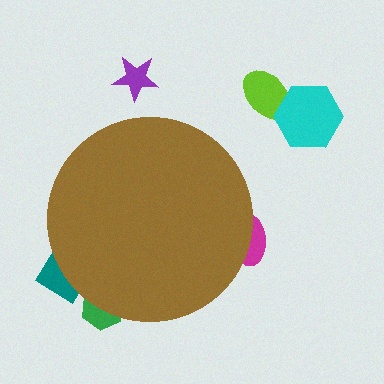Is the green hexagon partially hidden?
Yes, the green hexagon is partially hidden behind the brown circle.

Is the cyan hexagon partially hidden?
No, the cyan hexagon is fully visible.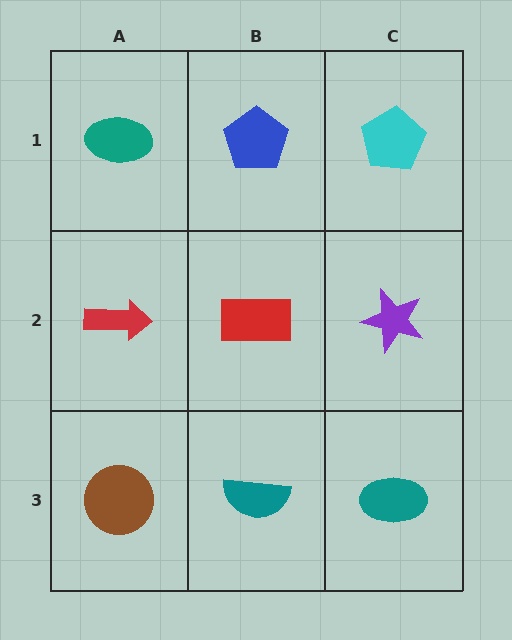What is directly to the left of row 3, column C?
A teal semicircle.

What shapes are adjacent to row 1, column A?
A red arrow (row 2, column A), a blue pentagon (row 1, column B).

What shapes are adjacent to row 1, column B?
A red rectangle (row 2, column B), a teal ellipse (row 1, column A), a cyan pentagon (row 1, column C).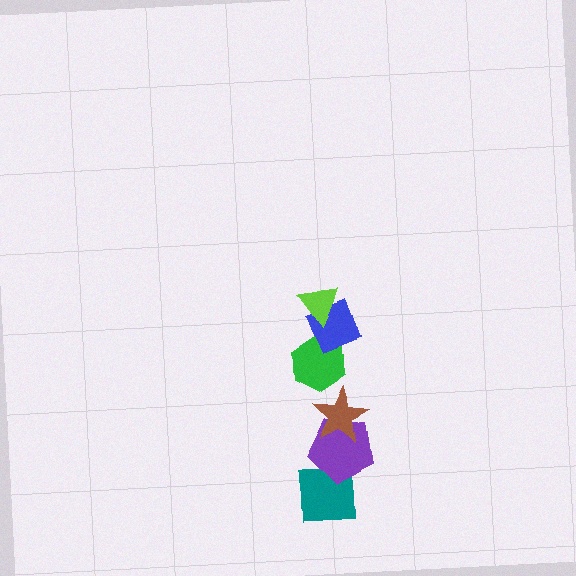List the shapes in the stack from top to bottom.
From top to bottom: the lime triangle, the blue diamond, the green hexagon, the brown star, the purple pentagon, the teal square.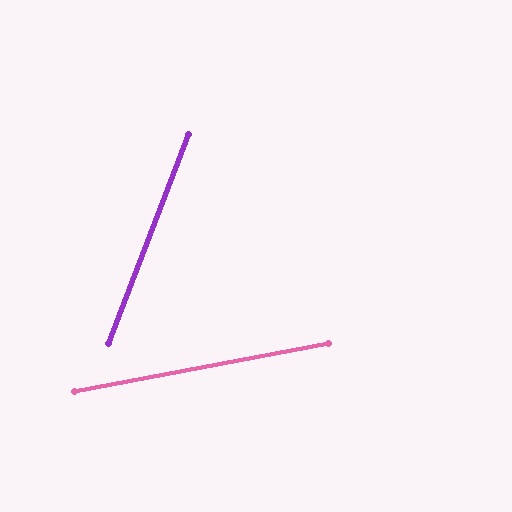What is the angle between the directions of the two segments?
Approximately 58 degrees.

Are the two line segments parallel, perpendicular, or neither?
Neither parallel nor perpendicular — they differ by about 58°.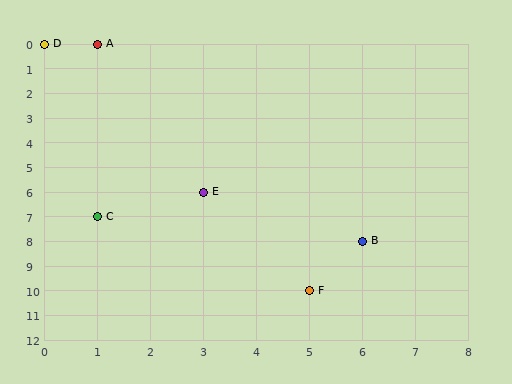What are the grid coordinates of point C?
Point C is at grid coordinates (1, 7).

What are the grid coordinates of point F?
Point F is at grid coordinates (5, 10).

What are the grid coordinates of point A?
Point A is at grid coordinates (1, 0).